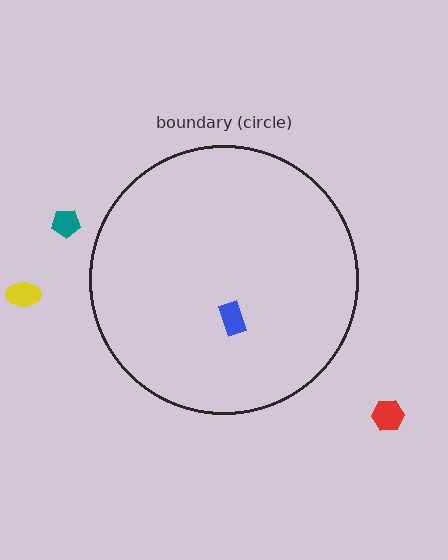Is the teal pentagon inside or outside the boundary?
Outside.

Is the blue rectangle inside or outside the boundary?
Inside.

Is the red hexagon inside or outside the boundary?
Outside.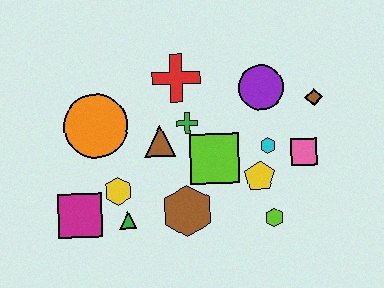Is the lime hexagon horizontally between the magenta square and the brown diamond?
Yes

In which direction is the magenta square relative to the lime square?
The magenta square is to the left of the lime square.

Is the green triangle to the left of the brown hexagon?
Yes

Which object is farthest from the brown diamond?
The magenta square is farthest from the brown diamond.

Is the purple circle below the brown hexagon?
No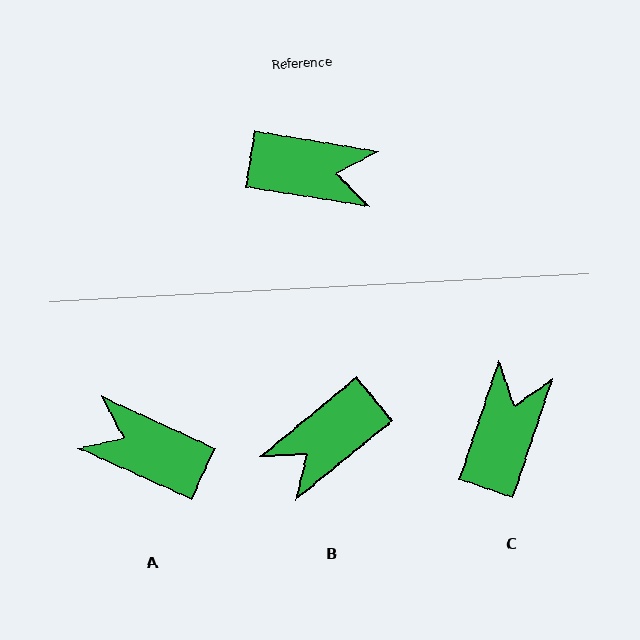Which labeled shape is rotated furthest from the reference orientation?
A, about 165 degrees away.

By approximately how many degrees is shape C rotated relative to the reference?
Approximately 81 degrees counter-clockwise.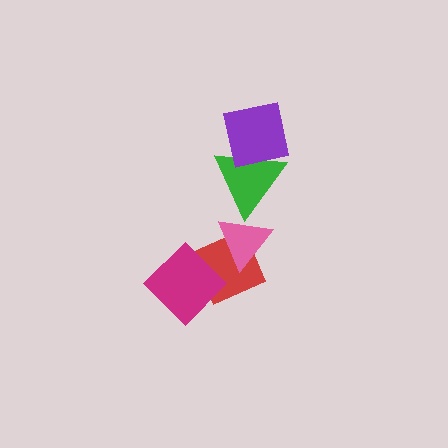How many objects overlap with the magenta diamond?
1 object overlaps with the magenta diamond.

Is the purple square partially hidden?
No, no other shape covers it.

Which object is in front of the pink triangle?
The green triangle is in front of the pink triangle.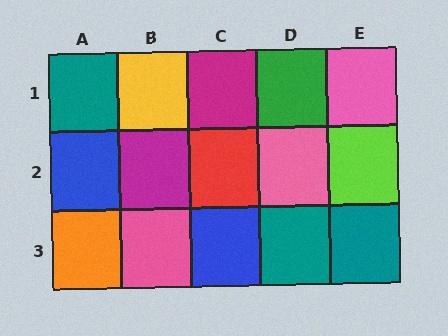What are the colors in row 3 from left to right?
Orange, pink, blue, teal, teal.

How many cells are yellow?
1 cell is yellow.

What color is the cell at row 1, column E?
Pink.